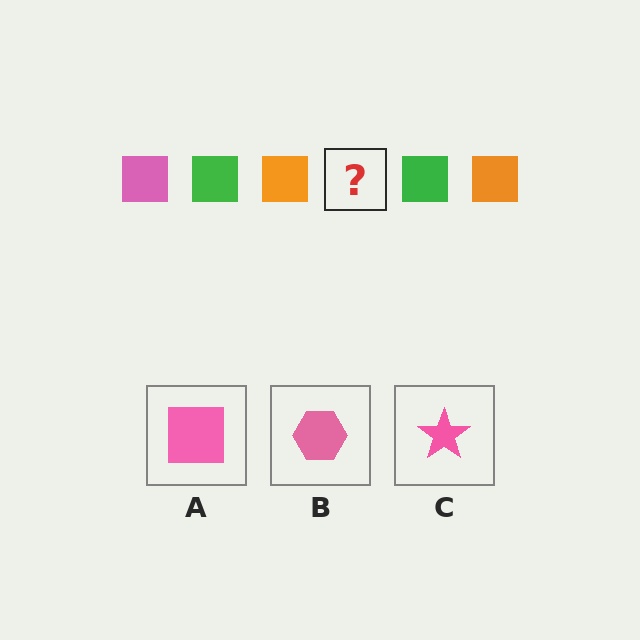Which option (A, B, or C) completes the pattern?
A.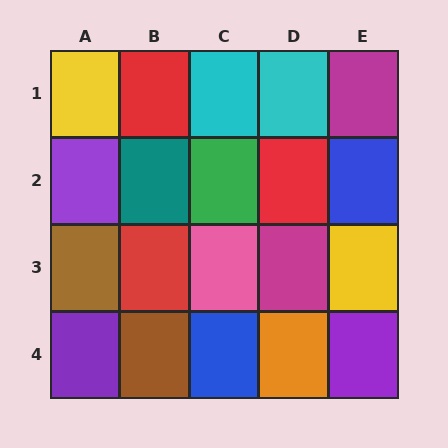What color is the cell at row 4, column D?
Orange.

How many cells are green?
1 cell is green.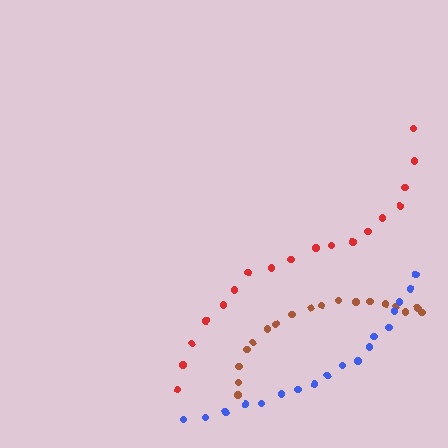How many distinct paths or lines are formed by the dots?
There are 3 distinct paths.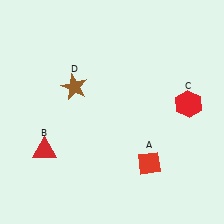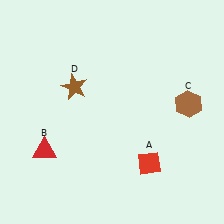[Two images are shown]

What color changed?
The hexagon (C) changed from red in Image 1 to brown in Image 2.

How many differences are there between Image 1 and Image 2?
There is 1 difference between the two images.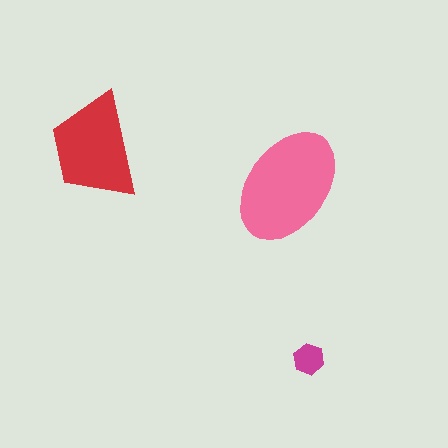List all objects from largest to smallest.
The pink ellipse, the red trapezoid, the magenta hexagon.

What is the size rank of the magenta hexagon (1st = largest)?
3rd.